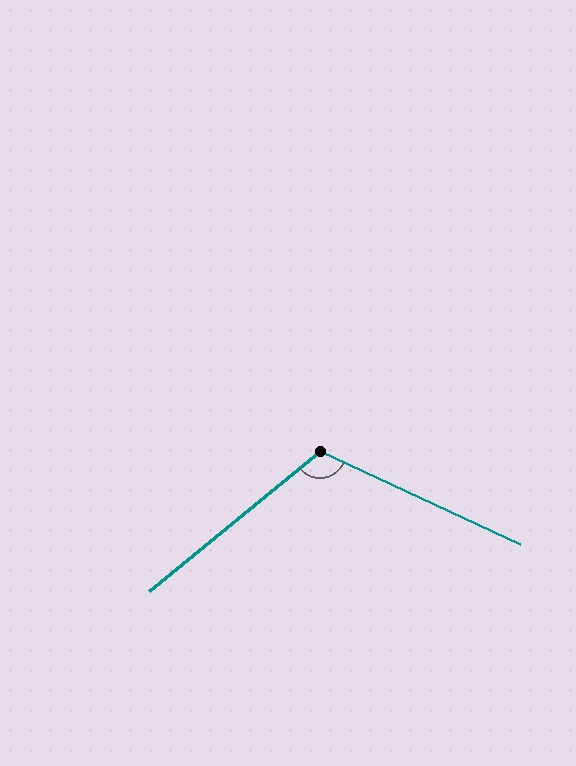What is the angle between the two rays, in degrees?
Approximately 116 degrees.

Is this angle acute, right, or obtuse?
It is obtuse.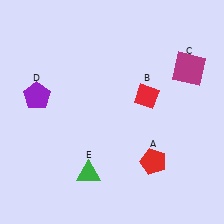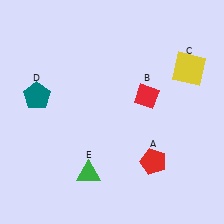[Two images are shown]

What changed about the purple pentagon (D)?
In Image 1, D is purple. In Image 2, it changed to teal.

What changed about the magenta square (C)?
In Image 1, C is magenta. In Image 2, it changed to yellow.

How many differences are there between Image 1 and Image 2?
There are 2 differences between the two images.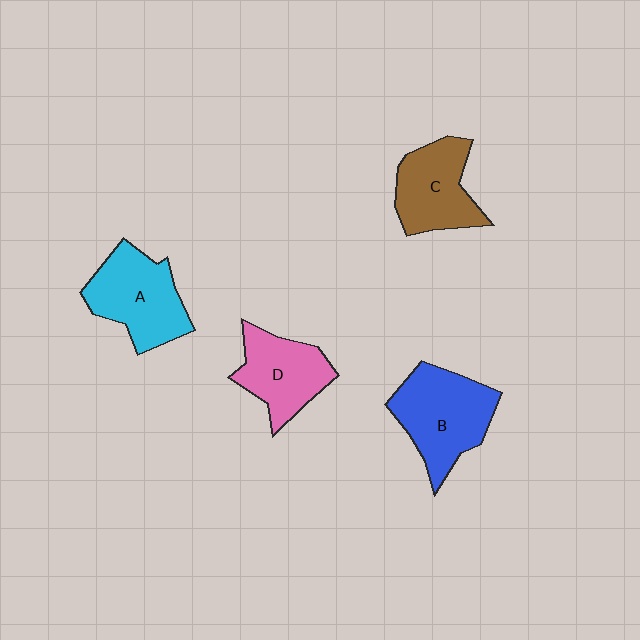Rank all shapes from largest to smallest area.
From largest to smallest: B (blue), A (cyan), C (brown), D (pink).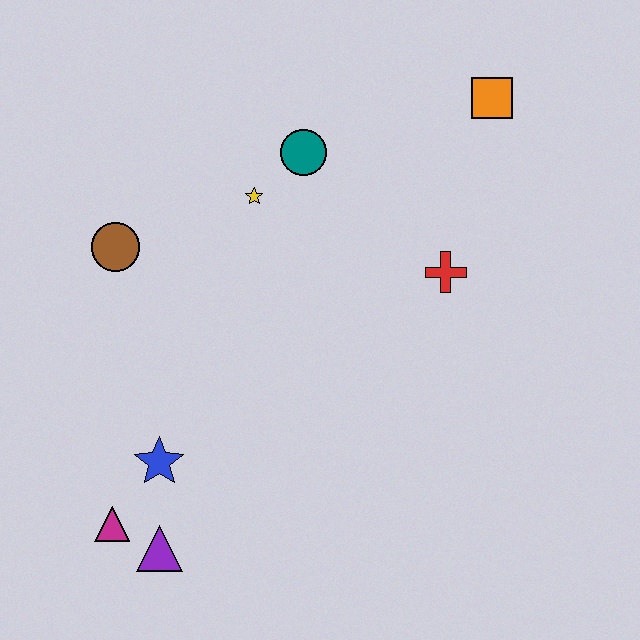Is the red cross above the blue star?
Yes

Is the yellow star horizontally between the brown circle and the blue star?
No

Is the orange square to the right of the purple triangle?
Yes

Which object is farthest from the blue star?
The orange square is farthest from the blue star.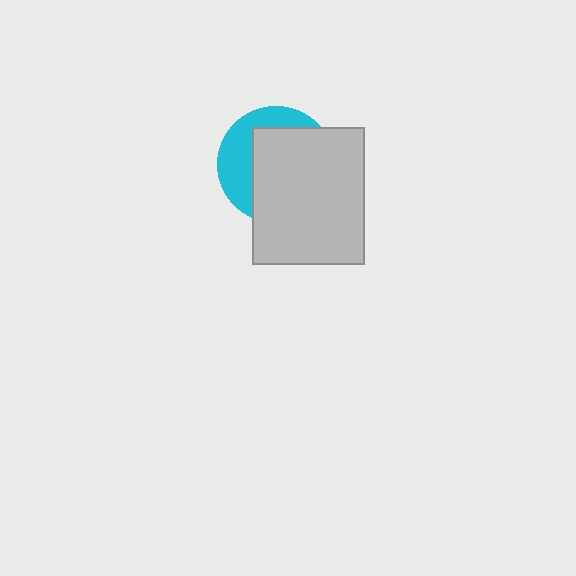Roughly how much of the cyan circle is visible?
A small part of it is visible (roughly 35%).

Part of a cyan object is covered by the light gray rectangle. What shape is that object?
It is a circle.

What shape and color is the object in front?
The object in front is a light gray rectangle.